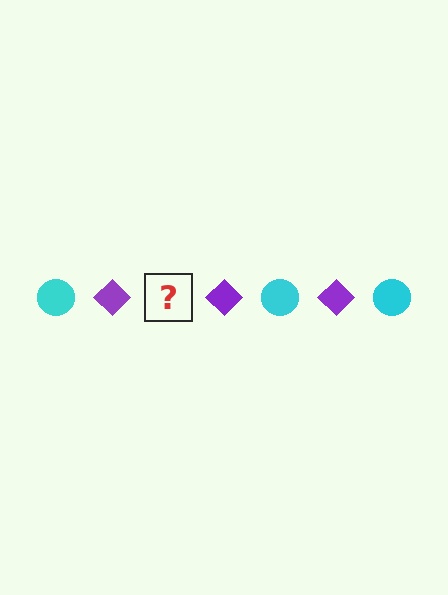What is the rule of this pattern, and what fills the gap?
The rule is that the pattern alternates between cyan circle and purple diamond. The gap should be filled with a cyan circle.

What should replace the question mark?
The question mark should be replaced with a cyan circle.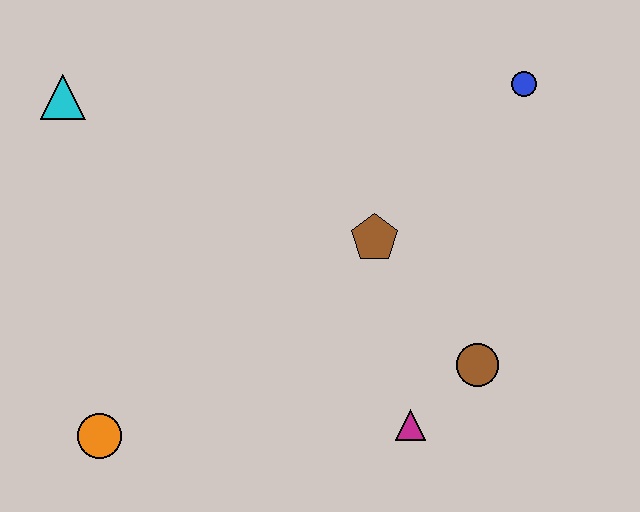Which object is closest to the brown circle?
The magenta triangle is closest to the brown circle.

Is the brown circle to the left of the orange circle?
No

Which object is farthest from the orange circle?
The blue circle is farthest from the orange circle.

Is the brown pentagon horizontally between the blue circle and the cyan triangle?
Yes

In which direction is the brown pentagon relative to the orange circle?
The brown pentagon is to the right of the orange circle.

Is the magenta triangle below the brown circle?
Yes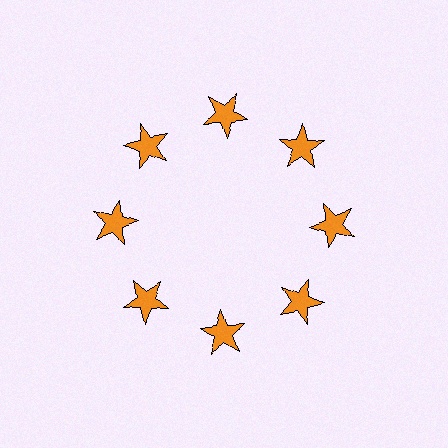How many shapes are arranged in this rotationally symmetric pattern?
There are 8 shapes, arranged in 8 groups of 1.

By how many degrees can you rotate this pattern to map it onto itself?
The pattern maps onto itself every 45 degrees of rotation.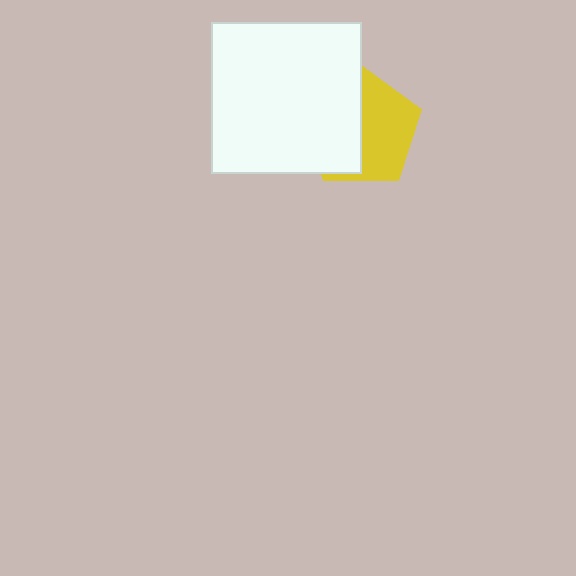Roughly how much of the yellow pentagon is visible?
About half of it is visible (roughly 53%).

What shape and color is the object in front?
The object in front is a white square.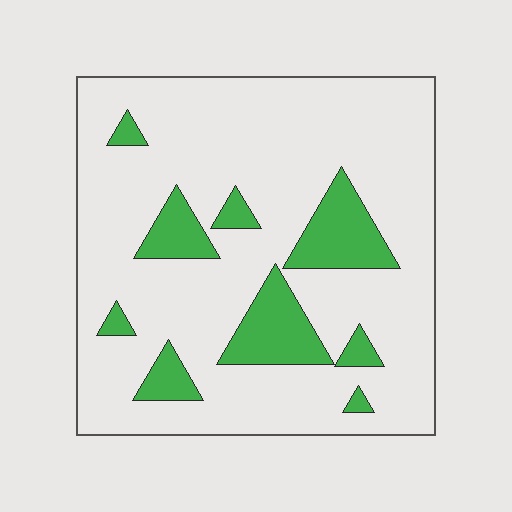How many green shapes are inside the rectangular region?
9.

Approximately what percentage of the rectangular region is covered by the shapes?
Approximately 15%.